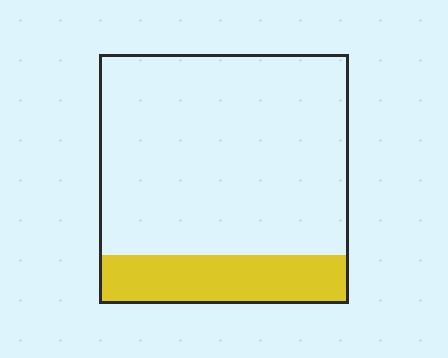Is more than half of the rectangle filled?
No.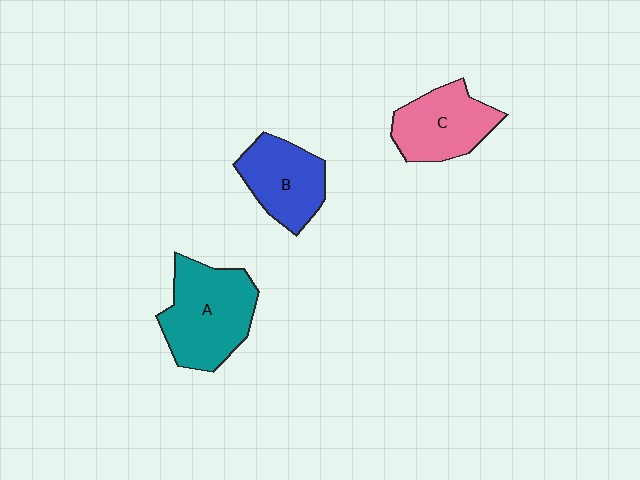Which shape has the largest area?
Shape A (teal).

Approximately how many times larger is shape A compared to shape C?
Approximately 1.3 times.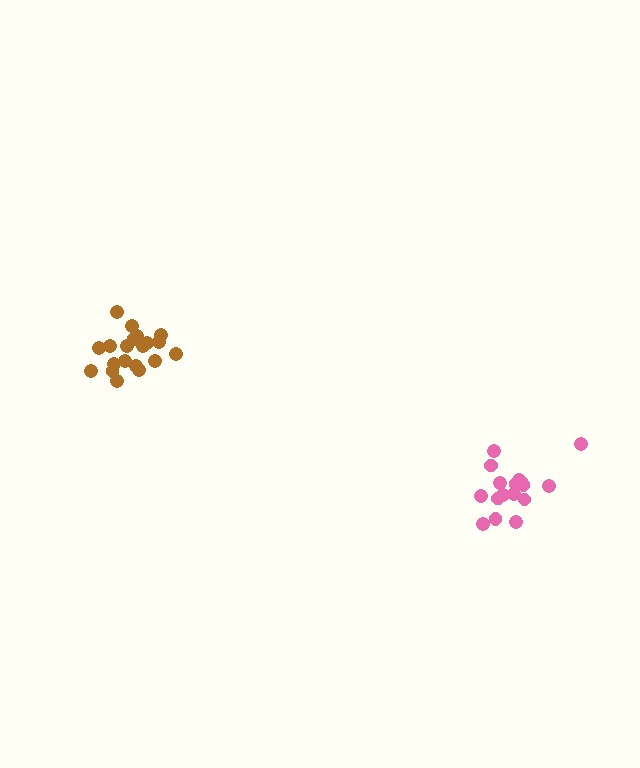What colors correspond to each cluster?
The clusters are colored: brown, pink.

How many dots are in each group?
Group 1: 20 dots, Group 2: 17 dots (37 total).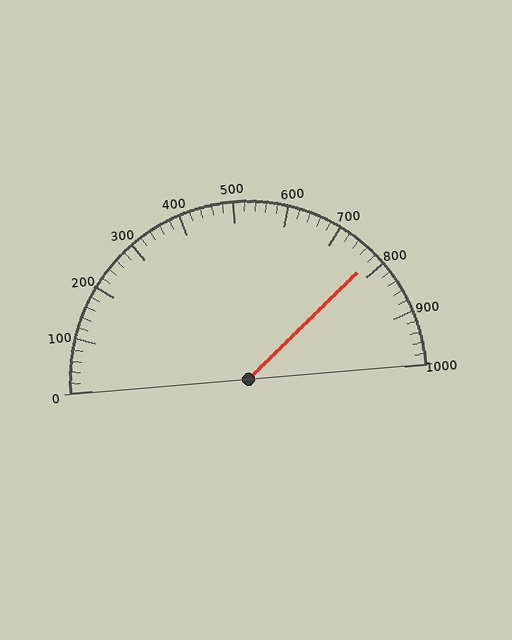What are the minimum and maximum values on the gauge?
The gauge ranges from 0 to 1000.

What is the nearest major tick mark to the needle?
The nearest major tick mark is 800.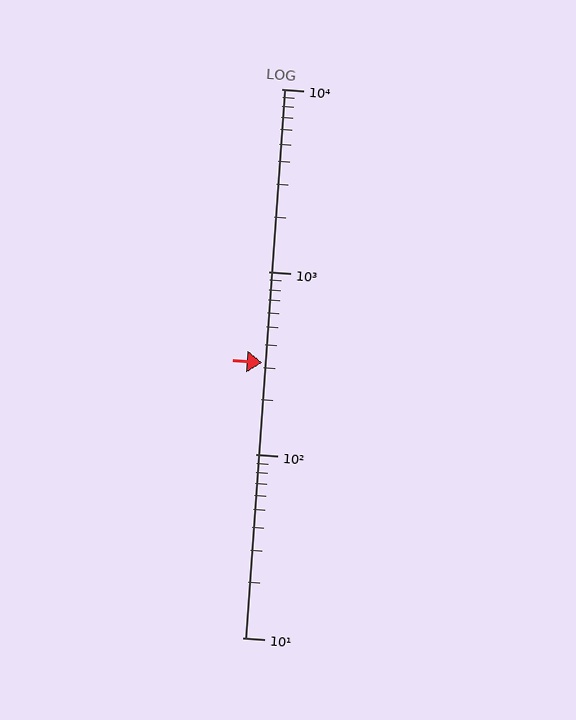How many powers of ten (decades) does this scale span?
The scale spans 3 decades, from 10 to 10000.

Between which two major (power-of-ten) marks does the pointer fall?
The pointer is between 100 and 1000.